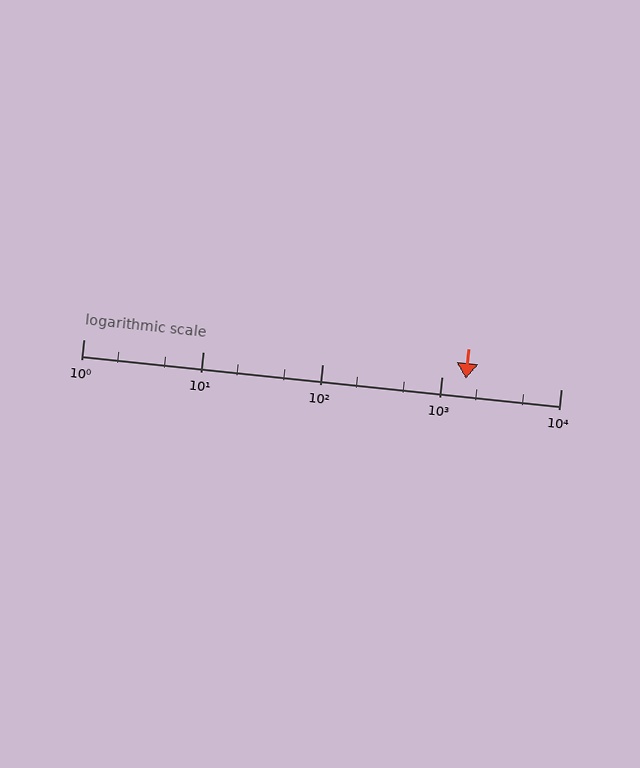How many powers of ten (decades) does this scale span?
The scale spans 4 decades, from 1 to 10000.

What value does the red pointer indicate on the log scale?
The pointer indicates approximately 1600.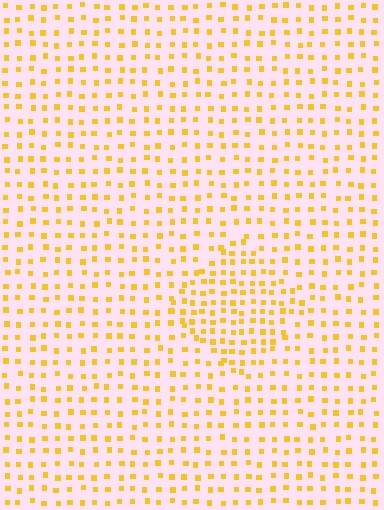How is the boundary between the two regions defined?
The boundary is defined by a change in element density (approximately 1.6x ratio). All elements are the same color, size, and shape.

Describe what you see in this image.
The image contains small yellow elements arranged at two different densities. A diamond-shaped region is visible where the elements are more densely packed than the surrounding area.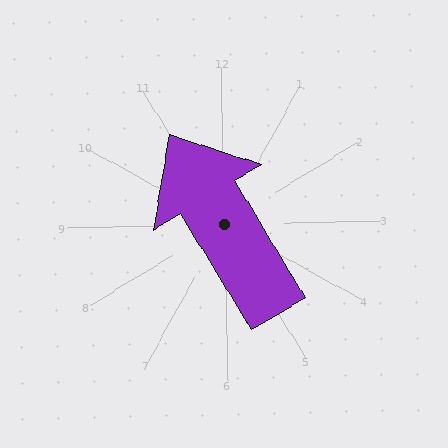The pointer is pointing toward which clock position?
Roughly 11 o'clock.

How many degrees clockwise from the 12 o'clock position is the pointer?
Approximately 330 degrees.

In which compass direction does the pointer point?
Northwest.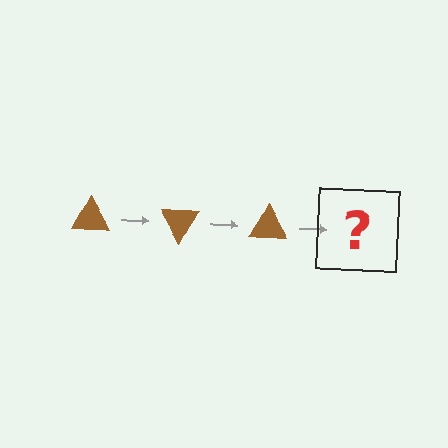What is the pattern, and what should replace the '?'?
The pattern is that the triangle rotates 60 degrees each step. The '?' should be a brown triangle rotated 180 degrees.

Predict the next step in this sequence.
The next step is a brown triangle rotated 180 degrees.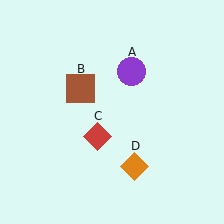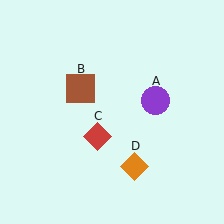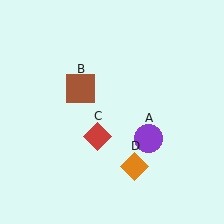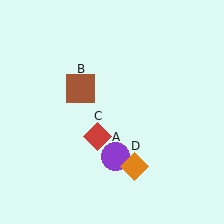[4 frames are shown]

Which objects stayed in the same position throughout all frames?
Brown square (object B) and red diamond (object C) and orange diamond (object D) remained stationary.